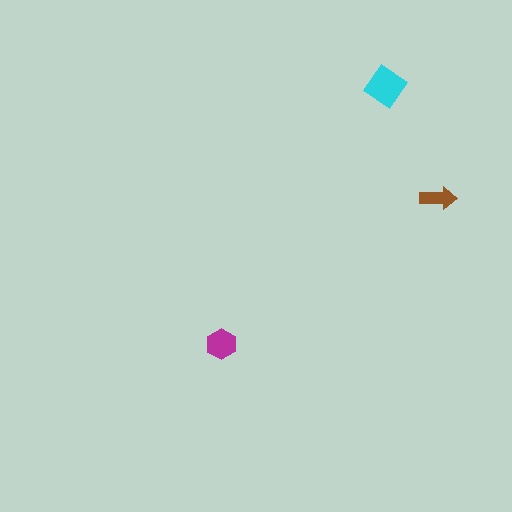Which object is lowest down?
The magenta hexagon is bottommost.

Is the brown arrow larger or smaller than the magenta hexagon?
Smaller.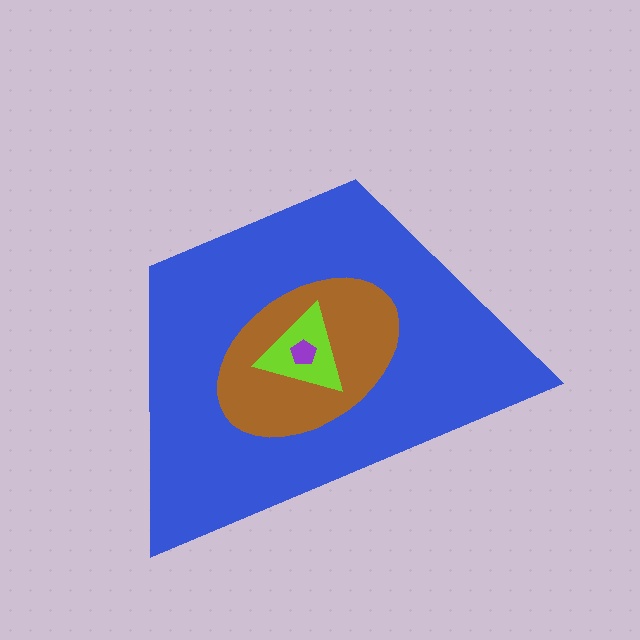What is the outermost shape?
The blue trapezoid.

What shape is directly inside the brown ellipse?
The lime triangle.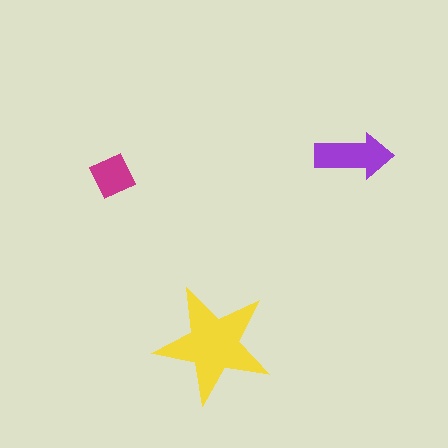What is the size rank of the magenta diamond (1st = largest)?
3rd.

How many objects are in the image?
There are 3 objects in the image.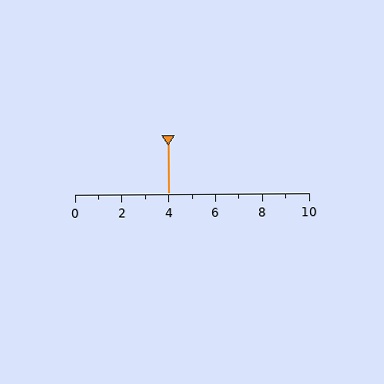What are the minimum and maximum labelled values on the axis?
The axis runs from 0 to 10.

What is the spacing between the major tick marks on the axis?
The major ticks are spaced 2 apart.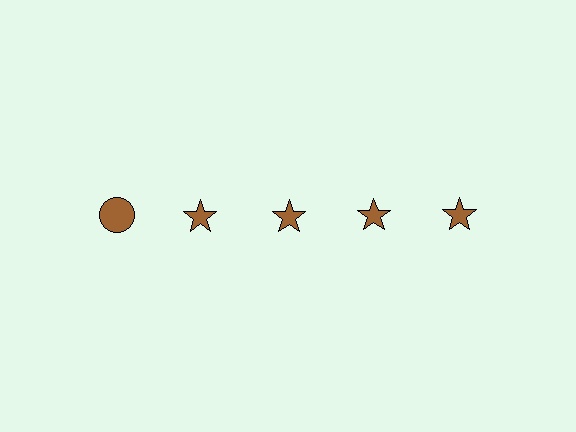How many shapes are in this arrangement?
There are 5 shapes arranged in a grid pattern.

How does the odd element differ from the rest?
It has a different shape: circle instead of star.